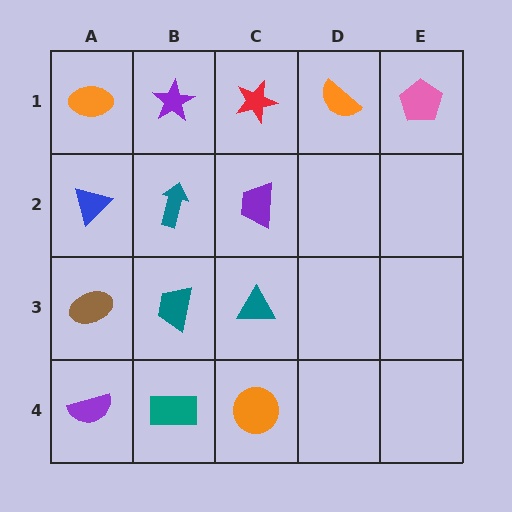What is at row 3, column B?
A teal trapezoid.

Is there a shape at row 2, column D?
No, that cell is empty.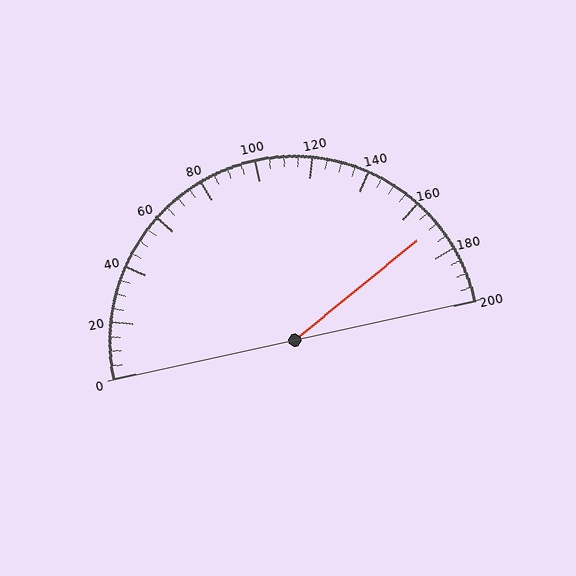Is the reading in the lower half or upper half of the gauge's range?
The reading is in the upper half of the range (0 to 200).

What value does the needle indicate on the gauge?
The needle indicates approximately 170.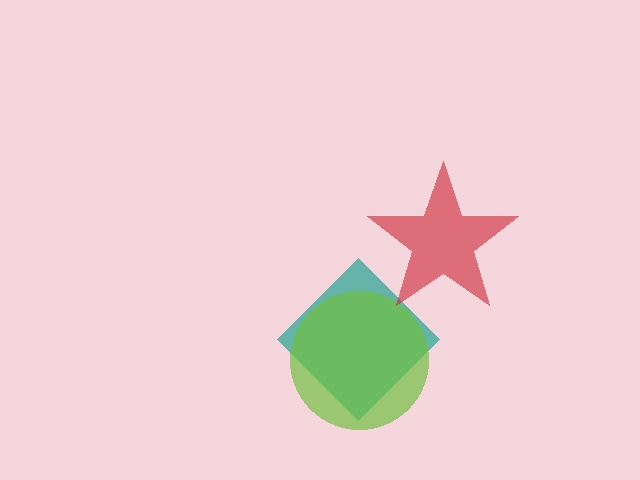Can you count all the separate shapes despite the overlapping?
Yes, there are 3 separate shapes.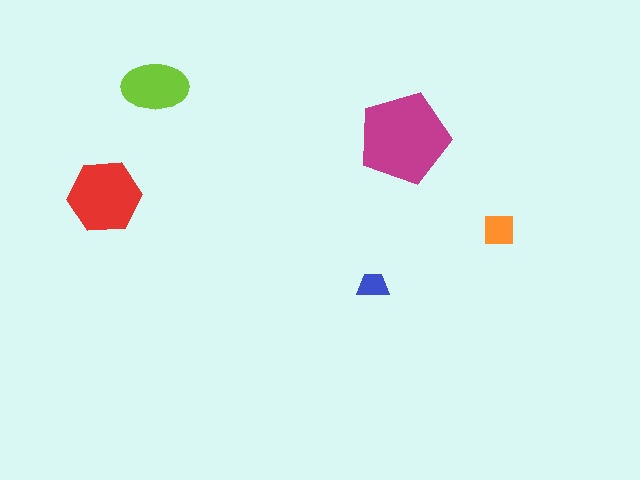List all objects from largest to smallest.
The magenta pentagon, the red hexagon, the lime ellipse, the orange square, the blue trapezoid.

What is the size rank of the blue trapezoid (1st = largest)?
5th.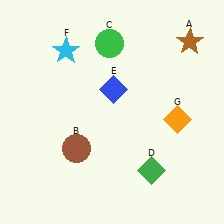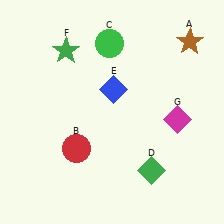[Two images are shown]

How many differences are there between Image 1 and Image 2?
There are 3 differences between the two images.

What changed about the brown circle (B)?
In Image 1, B is brown. In Image 2, it changed to red.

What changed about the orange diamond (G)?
In Image 1, G is orange. In Image 2, it changed to magenta.